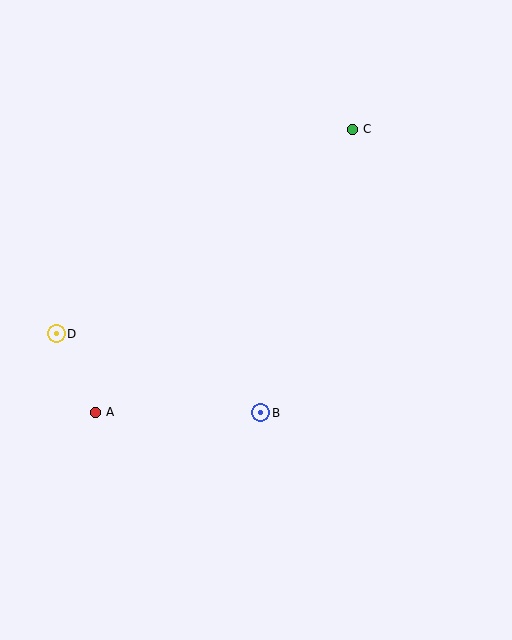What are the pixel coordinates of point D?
Point D is at (56, 334).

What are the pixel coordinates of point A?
Point A is at (95, 412).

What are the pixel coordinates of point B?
Point B is at (261, 413).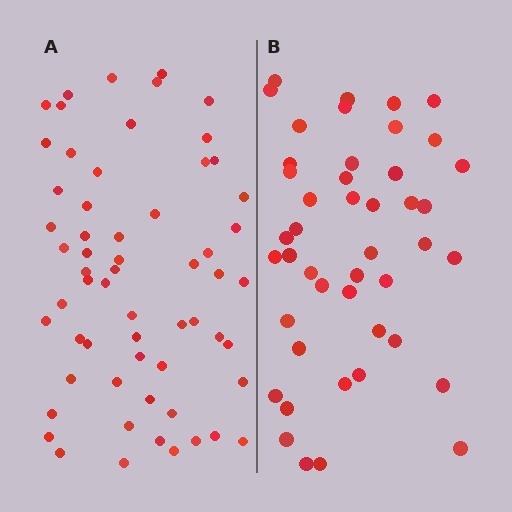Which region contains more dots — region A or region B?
Region A (the left region) has more dots.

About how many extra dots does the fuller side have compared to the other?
Region A has approximately 15 more dots than region B.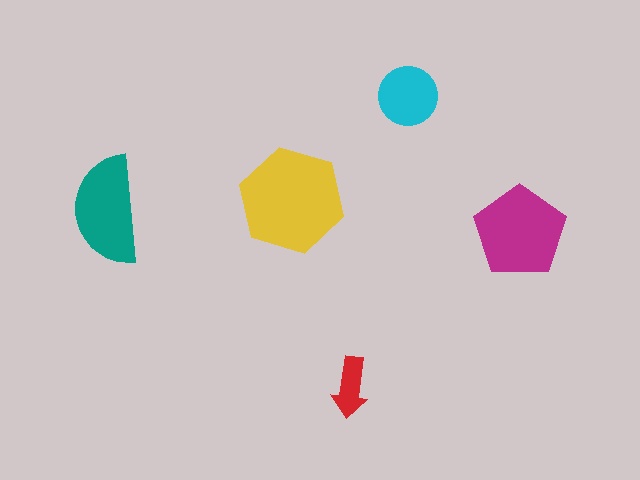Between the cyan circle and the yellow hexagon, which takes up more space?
The yellow hexagon.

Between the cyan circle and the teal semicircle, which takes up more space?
The teal semicircle.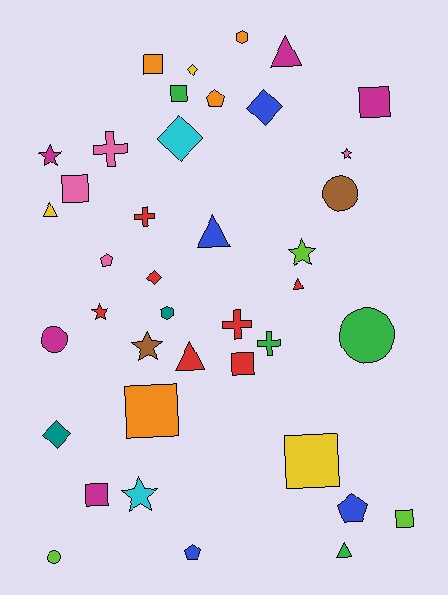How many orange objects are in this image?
There are 4 orange objects.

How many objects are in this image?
There are 40 objects.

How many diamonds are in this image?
There are 5 diamonds.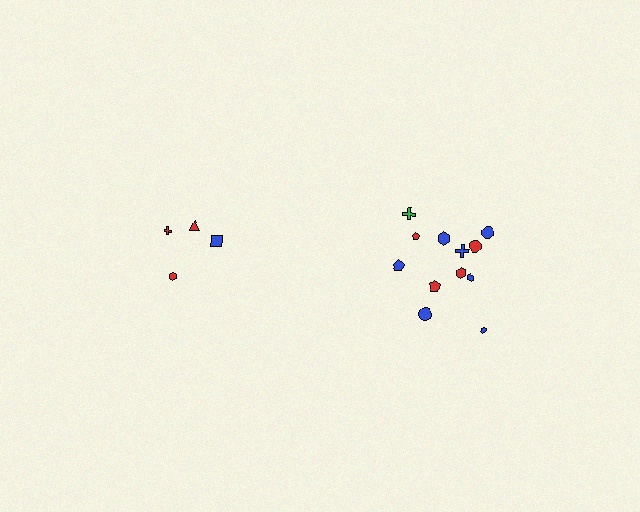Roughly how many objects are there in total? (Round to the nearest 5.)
Roughly 15 objects in total.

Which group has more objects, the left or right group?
The right group.